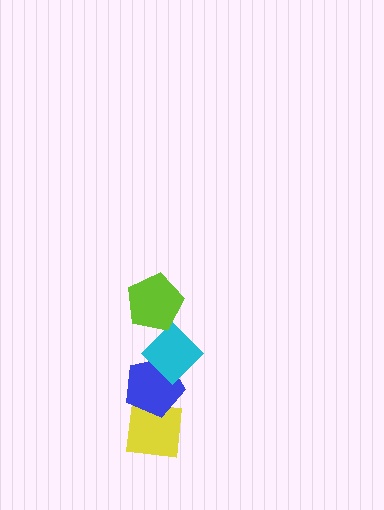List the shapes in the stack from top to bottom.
From top to bottom: the lime pentagon, the cyan diamond, the blue pentagon, the yellow square.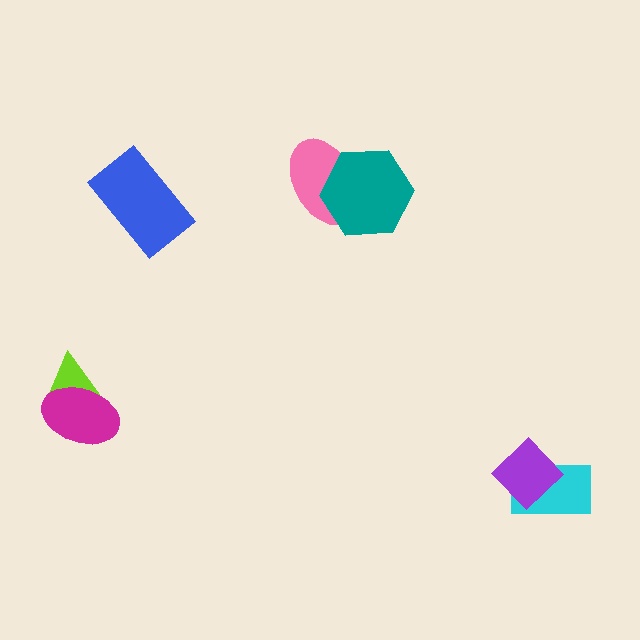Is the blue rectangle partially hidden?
No, no other shape covers it.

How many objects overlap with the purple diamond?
1 object overlaps with the purple diamond.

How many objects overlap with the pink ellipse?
1 object overlaps with the pink ellipse.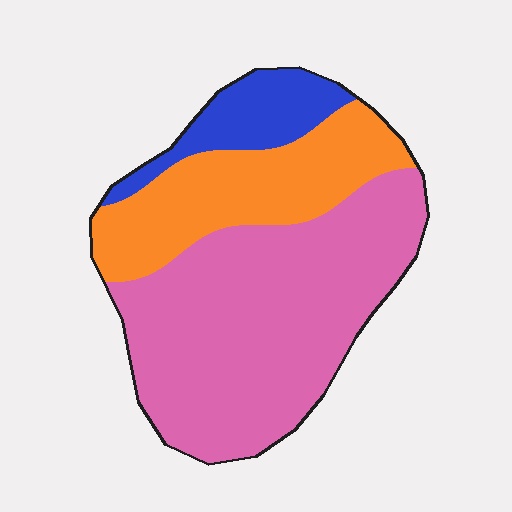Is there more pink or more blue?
Pink.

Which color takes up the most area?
Pink, at roughly 60%.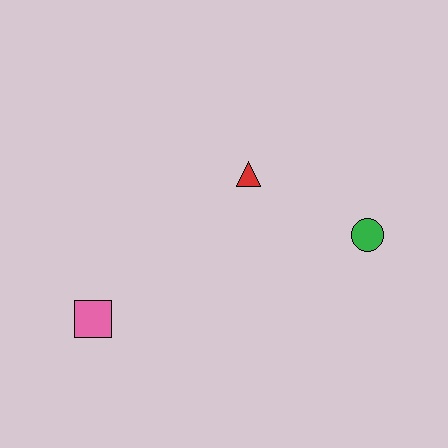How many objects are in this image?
There are 3 objects.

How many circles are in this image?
There is 1 circle.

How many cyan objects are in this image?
There are no cyan objects.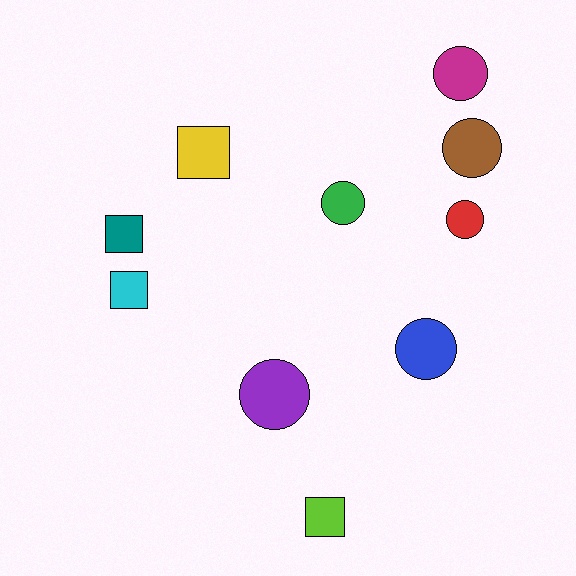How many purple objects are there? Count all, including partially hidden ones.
There is 1 purple object.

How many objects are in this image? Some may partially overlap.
There are 10 objects.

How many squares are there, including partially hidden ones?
There are 4 squares.